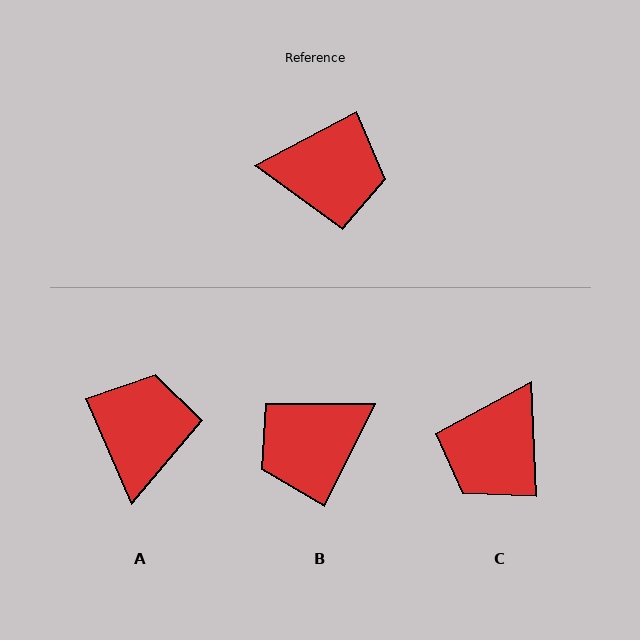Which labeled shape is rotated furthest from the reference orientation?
B, about 144 degrees away.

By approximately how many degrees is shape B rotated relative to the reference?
Approximately 144 degrees clockwise.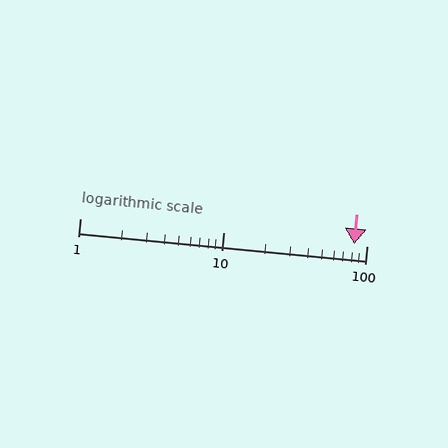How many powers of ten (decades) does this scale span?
The scale spans 2 decades, from 1 to 100.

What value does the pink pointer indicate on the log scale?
The pointer indicates approximately 82.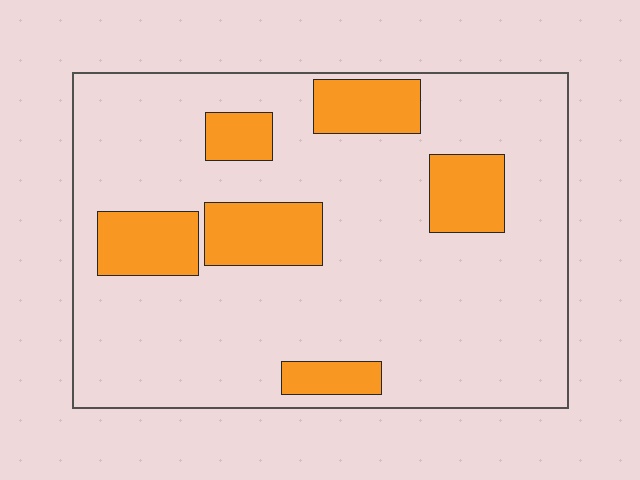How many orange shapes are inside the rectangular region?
6.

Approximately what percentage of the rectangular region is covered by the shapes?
Approximately 20%.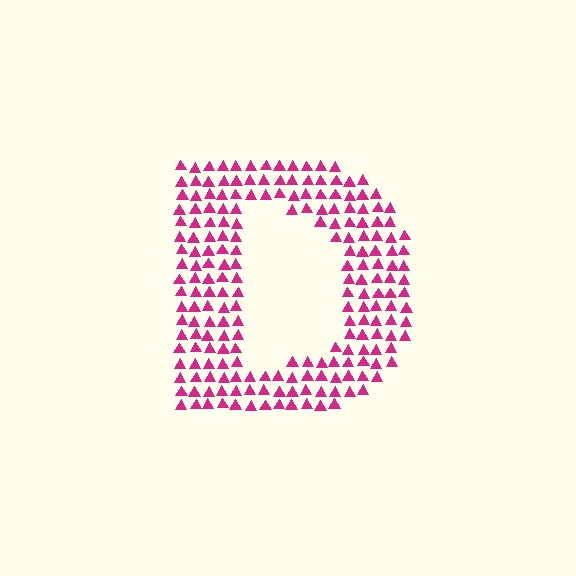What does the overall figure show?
The overall figure shows the letter D.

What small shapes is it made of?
It is made of small triangles.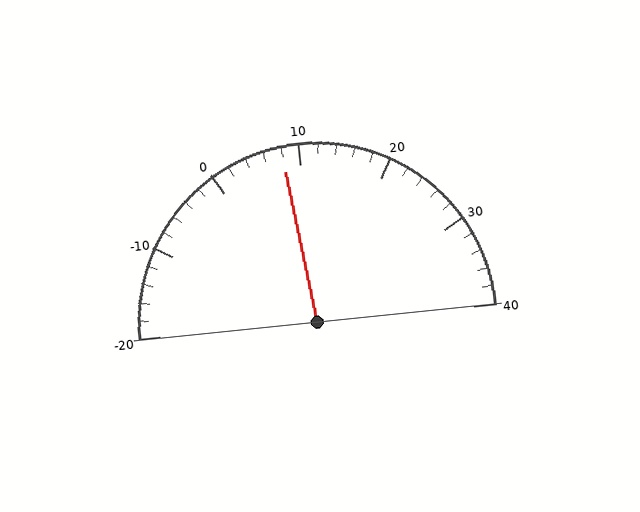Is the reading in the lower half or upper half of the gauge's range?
The reading is in the lower half of the range (-20 to 40).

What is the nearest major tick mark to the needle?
The nearest major tick mark is 10.